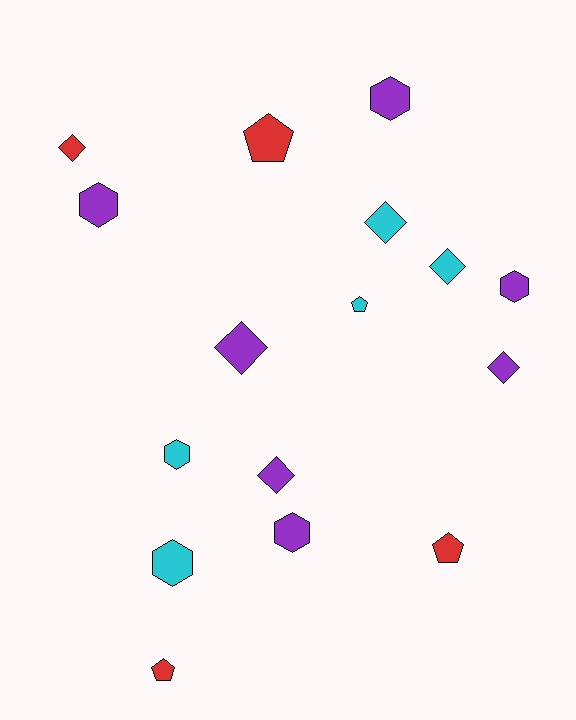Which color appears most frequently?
Purple, with 7 objects.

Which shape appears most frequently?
Hexagon, with 6 objects.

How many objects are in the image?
There are 16 objects.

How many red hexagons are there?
There are no red hexagons.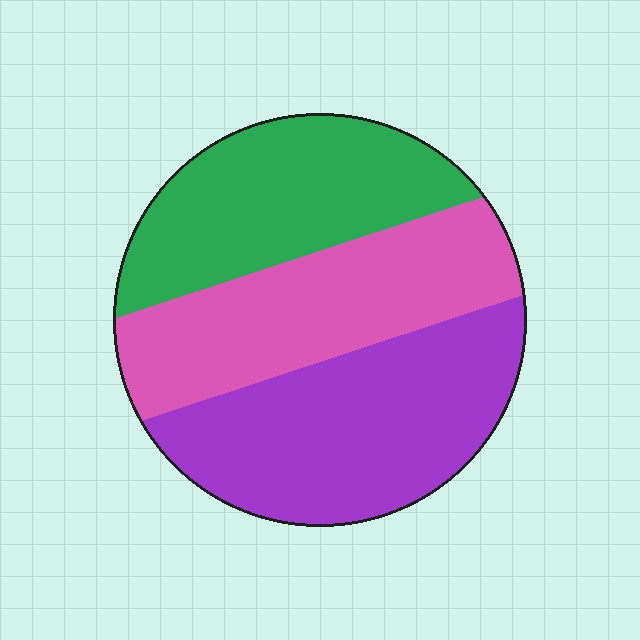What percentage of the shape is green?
Green takes up about one third (1/3) of the shape.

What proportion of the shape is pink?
Pink covers roughly 30% of the shape.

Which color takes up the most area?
Purple, at roughly 40%.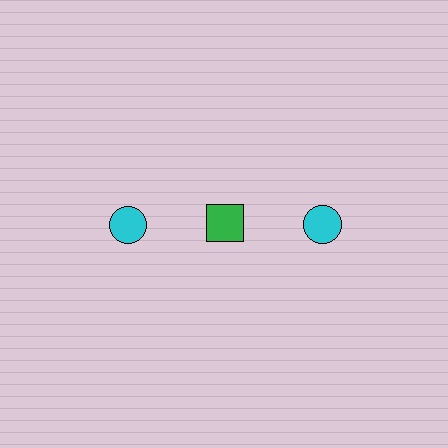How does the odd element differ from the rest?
It differs in both color (green instead of cyan) and shape (square instead of circle).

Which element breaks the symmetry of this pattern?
The green square in the top row, second from left column breaks the symmetry. All other shapes are cyan circles.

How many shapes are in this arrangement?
There are 3 shapes arranged in a grid pattern.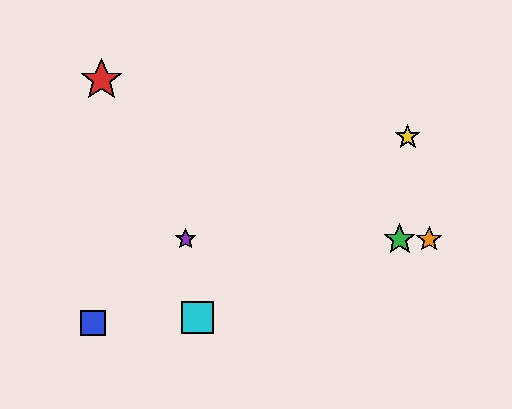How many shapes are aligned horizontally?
3 shapes (the green star, the purple star, the orange star) are aligned horizontally.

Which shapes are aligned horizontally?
The green star, the purple star, the orange star are aligned horizontally.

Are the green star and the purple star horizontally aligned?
Yes, both are at y≈239.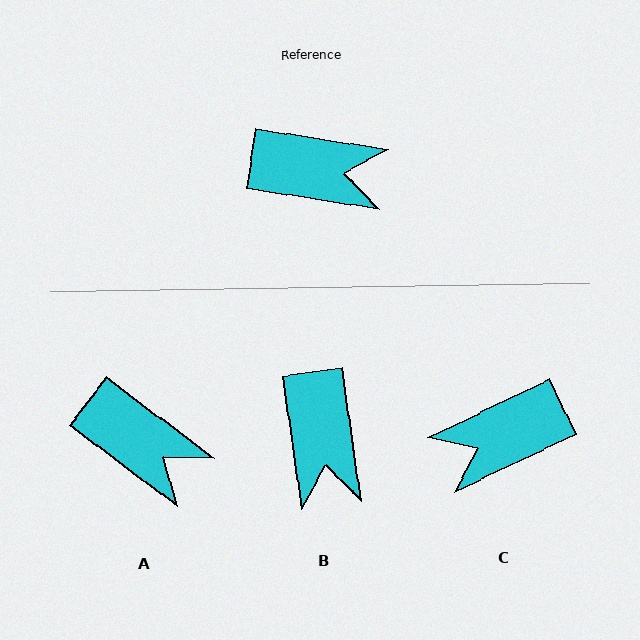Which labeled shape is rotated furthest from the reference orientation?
C, about 146 degrees away.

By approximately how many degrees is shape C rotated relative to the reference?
Approximately 146 degrees clockwise.